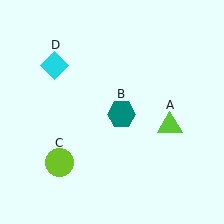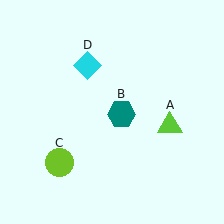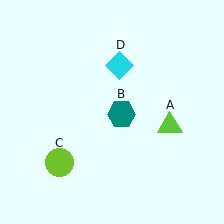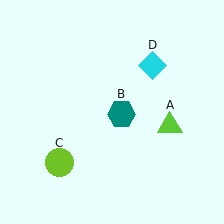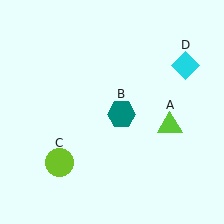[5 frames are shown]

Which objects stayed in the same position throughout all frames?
Lime triangle (object A) and teal hexagon (object B) and lime circle (object C) remained stationary.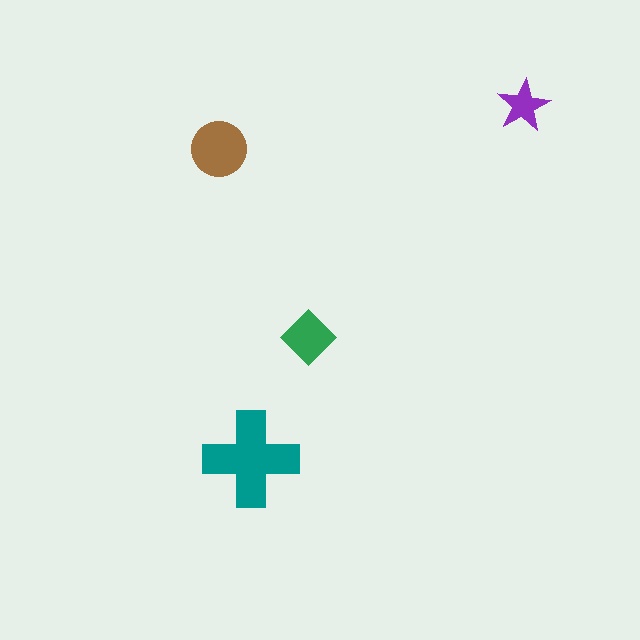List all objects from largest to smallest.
The teal cross, the brown circle, the green diamond, the purple star.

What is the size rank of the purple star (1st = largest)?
4th.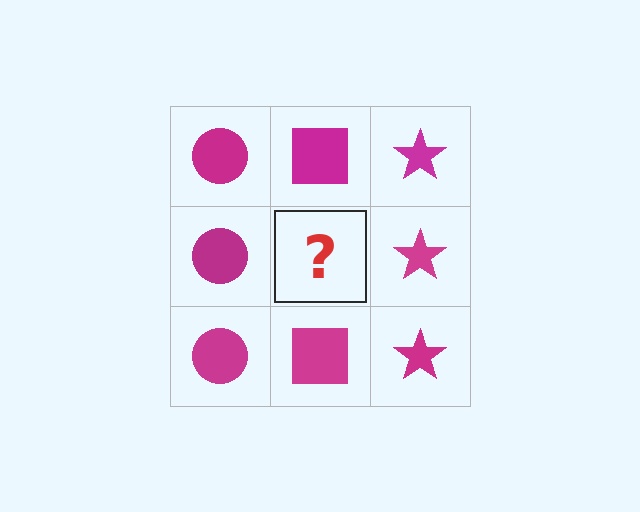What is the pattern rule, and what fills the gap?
The rule is that each column has a consistent shape. The gap should be filled with a magenta square.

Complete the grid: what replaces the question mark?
The question mark should be replaced with a magenta square.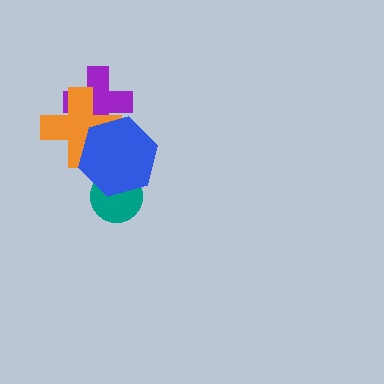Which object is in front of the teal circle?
The blue hexagon is in front of the teal circle.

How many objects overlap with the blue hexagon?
3 objects overlap with the blue hexagon.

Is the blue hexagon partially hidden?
No, no other shape covers it.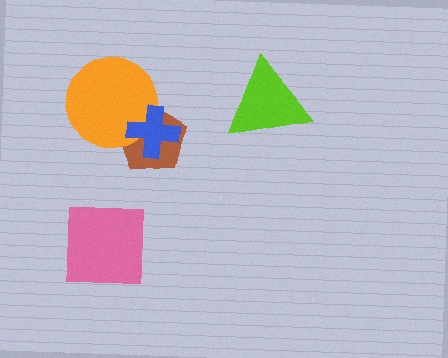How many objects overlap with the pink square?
0 objects overlap with the pink square.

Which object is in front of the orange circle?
The blue cross is in front of the orange circle.